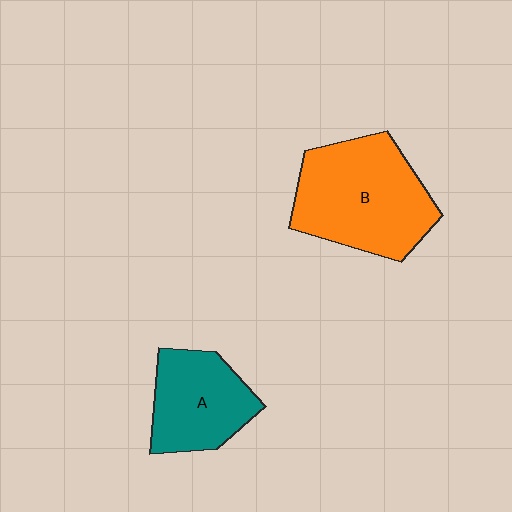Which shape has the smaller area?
Shape A (teal).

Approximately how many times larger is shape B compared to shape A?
Approximately 1.5 times.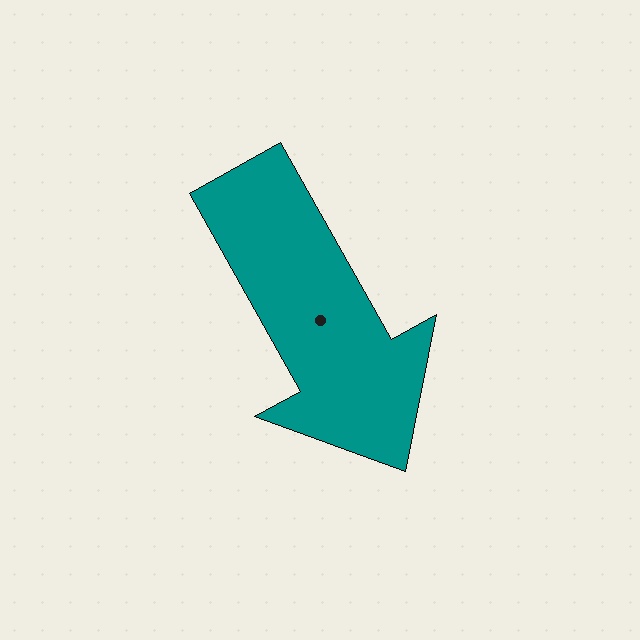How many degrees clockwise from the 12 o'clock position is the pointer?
Approximately 151 degrees.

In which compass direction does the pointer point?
Southeast.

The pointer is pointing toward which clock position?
Roughly 5 o'clock.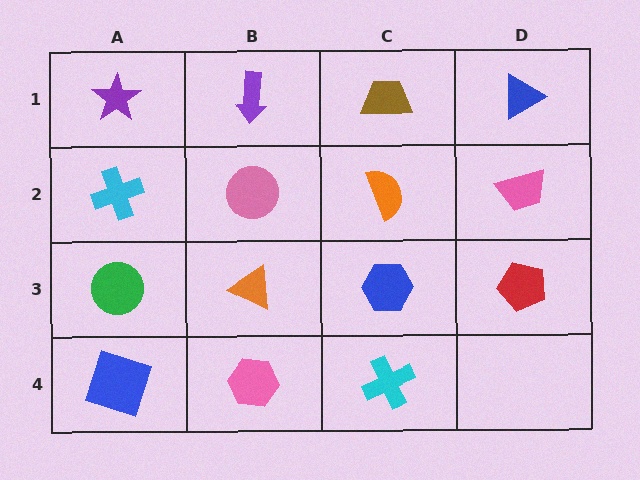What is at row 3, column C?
A blue hexagon.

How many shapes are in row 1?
4 shapes.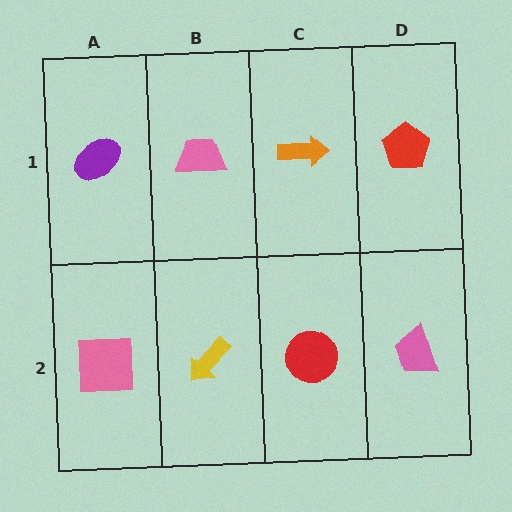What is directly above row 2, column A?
A purple ellipse.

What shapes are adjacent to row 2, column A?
A purple ellipse (row 1, column A), a yellow arrow (row 2, column B).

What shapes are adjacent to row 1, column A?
A pink square (row 2, column A), a pink trapezoid (row 1, column B).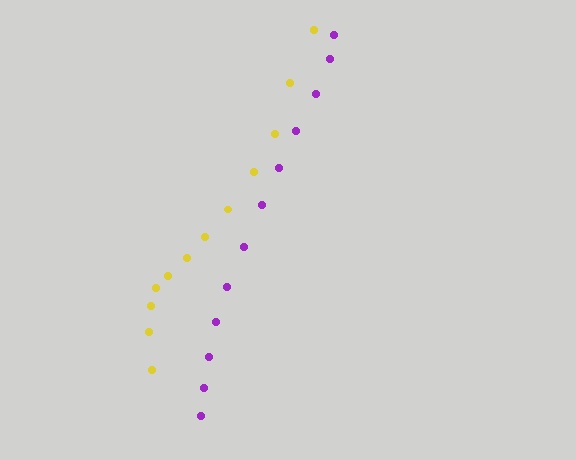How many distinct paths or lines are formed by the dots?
There are 2 distinct paths.